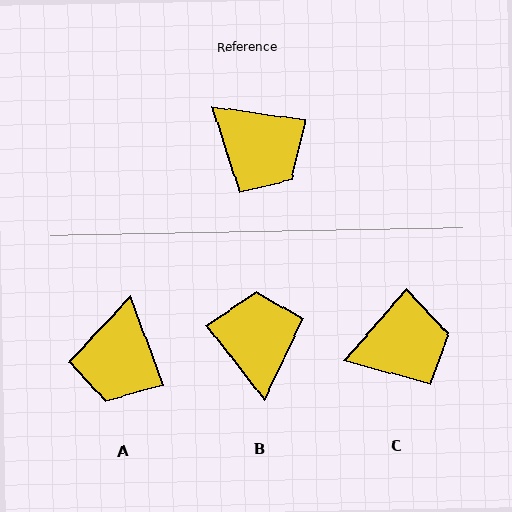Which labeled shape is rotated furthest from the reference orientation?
B, about 136 degrees away.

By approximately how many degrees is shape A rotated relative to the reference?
Approximately 61 degrees clockwise.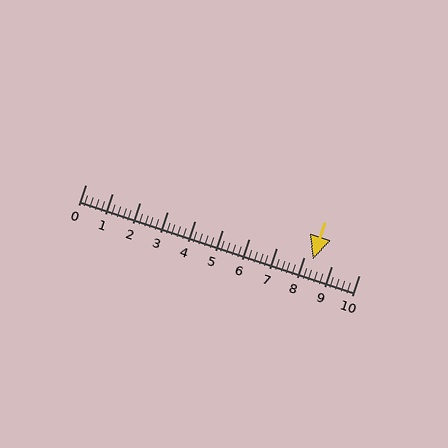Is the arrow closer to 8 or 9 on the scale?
The arrow is closer to 8.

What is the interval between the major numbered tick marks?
The major tick marks are spaced 1 units apart.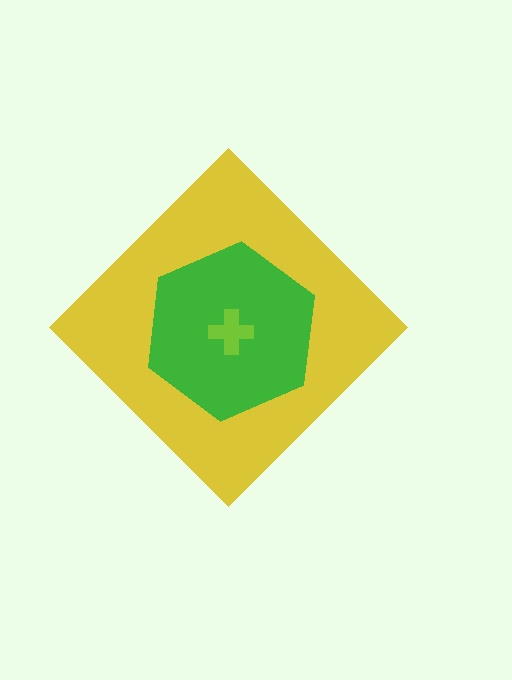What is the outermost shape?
The yellow diamond.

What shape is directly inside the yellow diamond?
The green hexagon.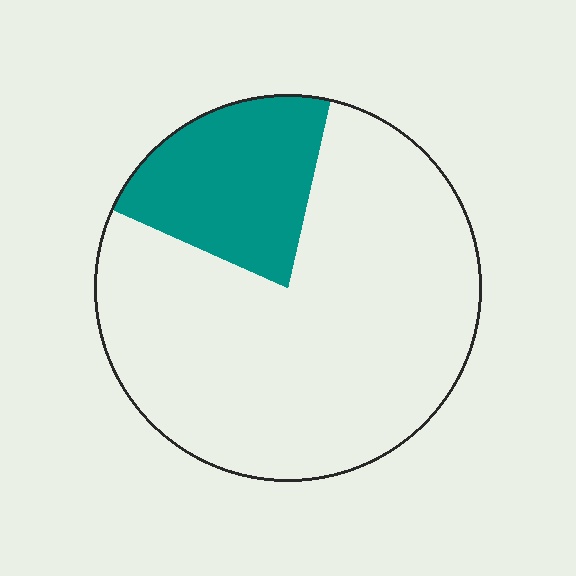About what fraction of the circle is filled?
About one fifth (1/5).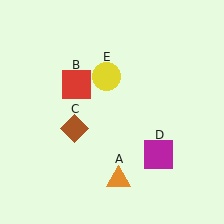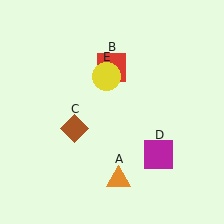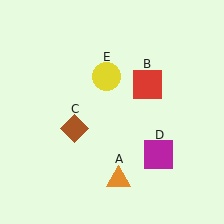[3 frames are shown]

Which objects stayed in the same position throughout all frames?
Orange triangle (object A) and brown diamond (object C) and magenta square (object D) and yellow circle (object E) remained stationary.